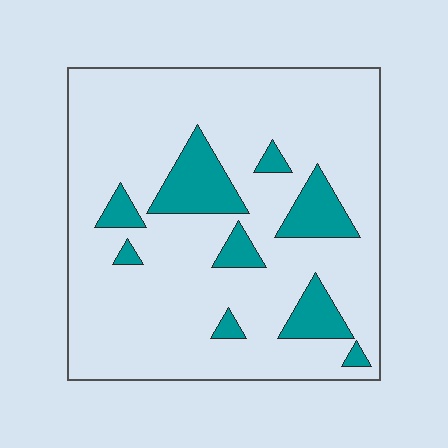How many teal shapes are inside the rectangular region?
9.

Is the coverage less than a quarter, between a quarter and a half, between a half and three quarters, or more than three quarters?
Less than a quarter.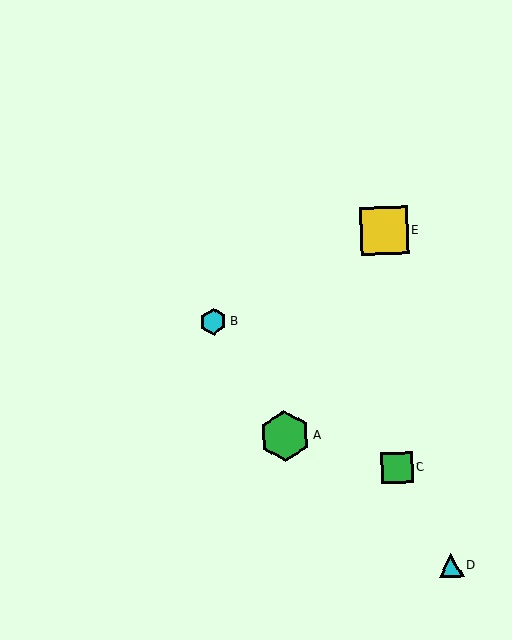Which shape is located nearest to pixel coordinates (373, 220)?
The yellow square (labeled E) at (384, 231) is nearest to that location.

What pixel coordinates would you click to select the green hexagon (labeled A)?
Click at (285, 436) to select the green hexagon A.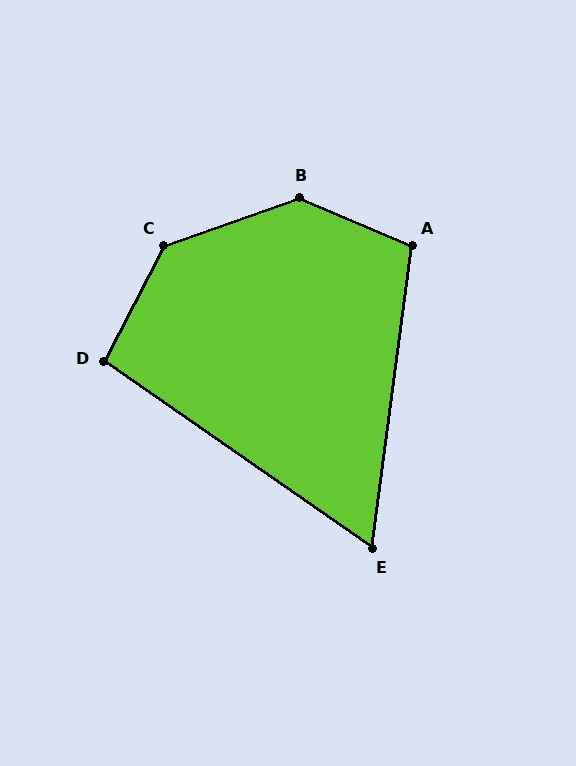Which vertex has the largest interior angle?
B, at approximately 138 degrees.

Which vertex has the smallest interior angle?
E, at approximately 63 degrees.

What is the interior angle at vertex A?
Approximately 105 degrees (obtuse).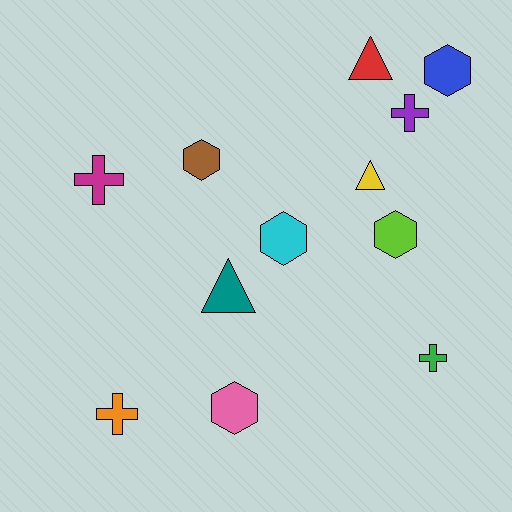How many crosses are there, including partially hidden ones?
There are 4 crosses.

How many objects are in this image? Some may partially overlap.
There are 12 objects.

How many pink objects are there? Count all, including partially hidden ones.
There is 1 pink object.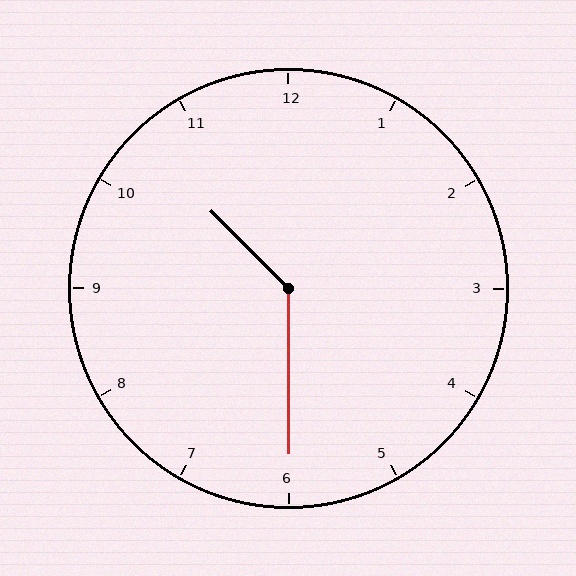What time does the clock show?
10:30.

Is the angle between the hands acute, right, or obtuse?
It is obtuse.